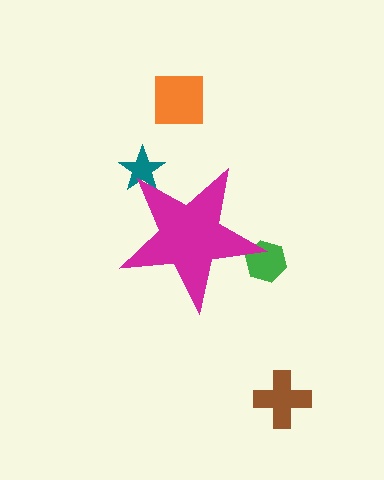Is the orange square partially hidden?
No, the orange square is fully visible.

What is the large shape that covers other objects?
A magenta star.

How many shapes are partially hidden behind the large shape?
2 shapes are partially hidden.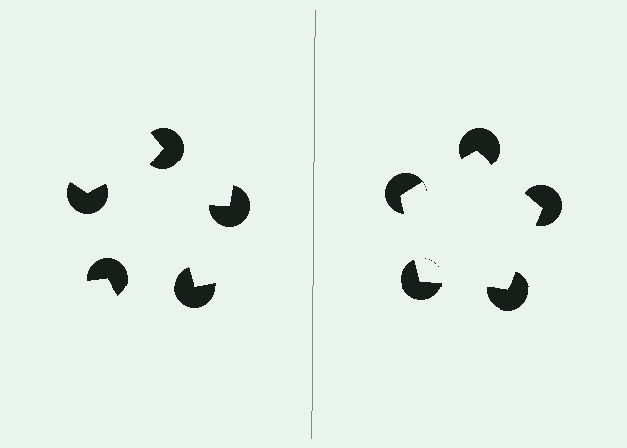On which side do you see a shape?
An illusory pentagon appears on the right side. On the left side the wedge cuts are rotated, so no coherent shape forms.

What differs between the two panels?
The pac-man discs are positioned identically on both sides; only the wedge orientations differ. On the right they align to a pentagon; on the left they are misaligned.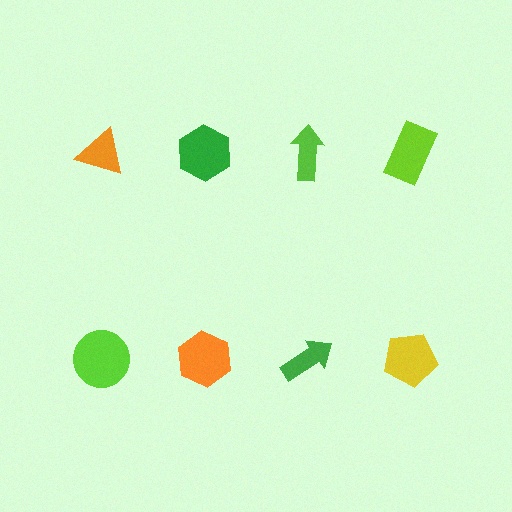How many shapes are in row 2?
4 shapes.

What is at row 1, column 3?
A lime arrow.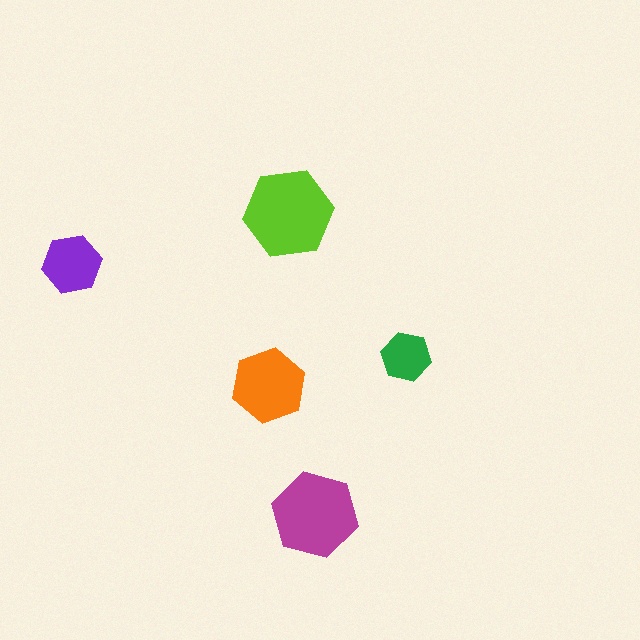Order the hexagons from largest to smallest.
the lime one, the magenta one, the orange one, the purple one, the green one.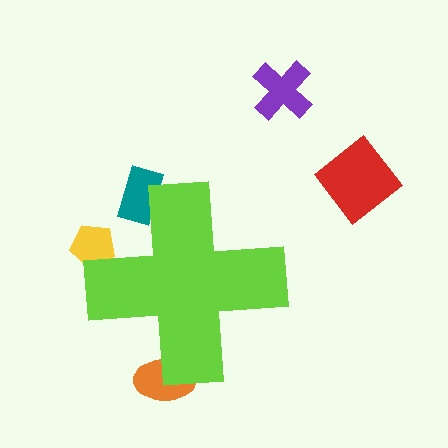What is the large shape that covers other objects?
A lime cross.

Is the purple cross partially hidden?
No, the purple cross is fully visible.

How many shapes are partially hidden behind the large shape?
3 shapes are partially hidden.